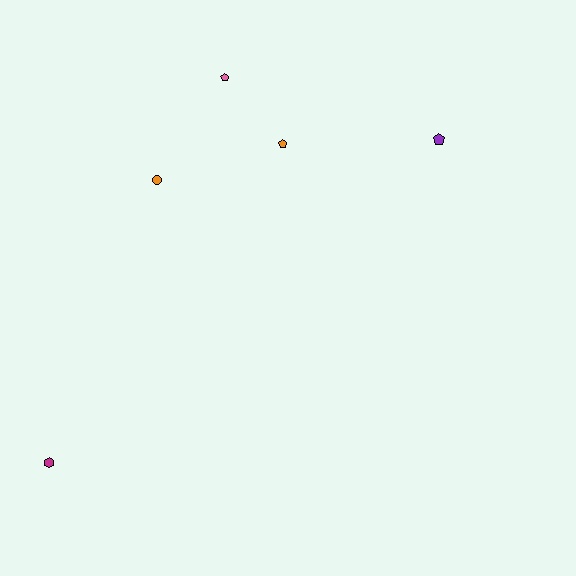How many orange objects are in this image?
There are 2 orange objects.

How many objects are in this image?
There are 5 objects.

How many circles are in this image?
There is 1 circle.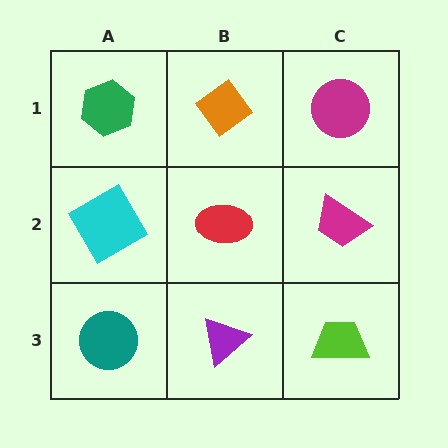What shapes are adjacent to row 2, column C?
A magenta circle (row 1, column C), a lime trapezoid (row 3, column C), a red ellipse (row 2, column B).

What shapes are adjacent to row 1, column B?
A red ellipse (row 2, column B), a green hexagon (row 1, column A), a magenta circle (row 1, column C).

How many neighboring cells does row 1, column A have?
2.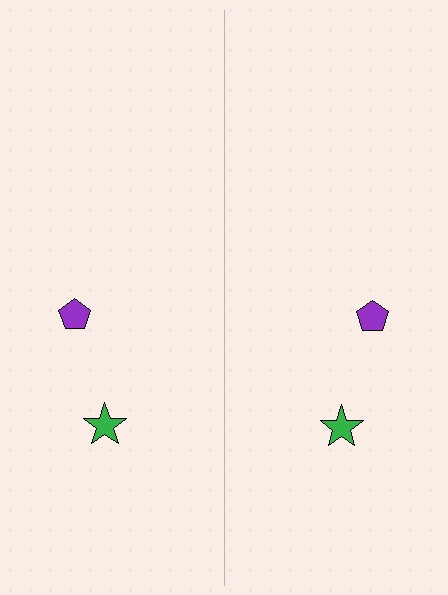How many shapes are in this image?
There are 4 shapes in this image.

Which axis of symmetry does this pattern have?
The pattern has a vertical axis of symmetry running through the center of the image.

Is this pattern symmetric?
Yes, this pattern has bilateral (reflection) symmetry.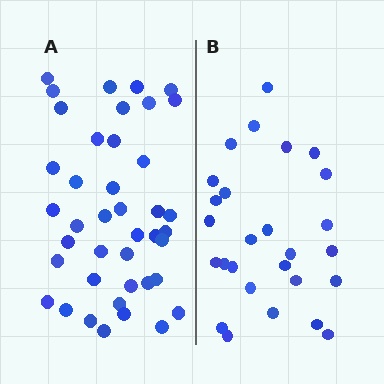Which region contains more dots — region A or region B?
Region A (the left region) has more dots.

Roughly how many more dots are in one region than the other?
Region A has approximately 15 more dots than region B.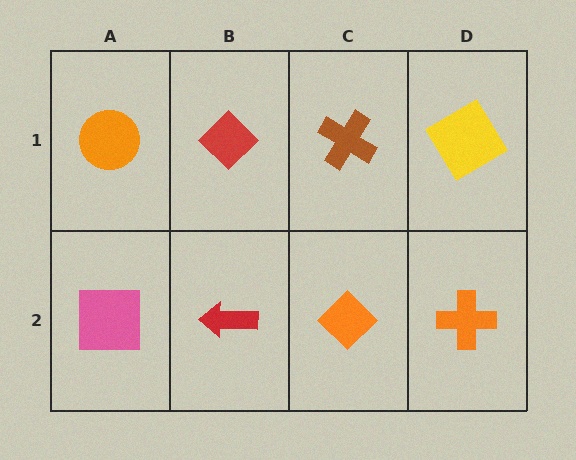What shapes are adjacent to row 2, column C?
A brown cross (row 1, column C), a red arrow (row 2, column B), an orange cross (row 2, column D).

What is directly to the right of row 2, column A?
A red arrow.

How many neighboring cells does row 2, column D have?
2.